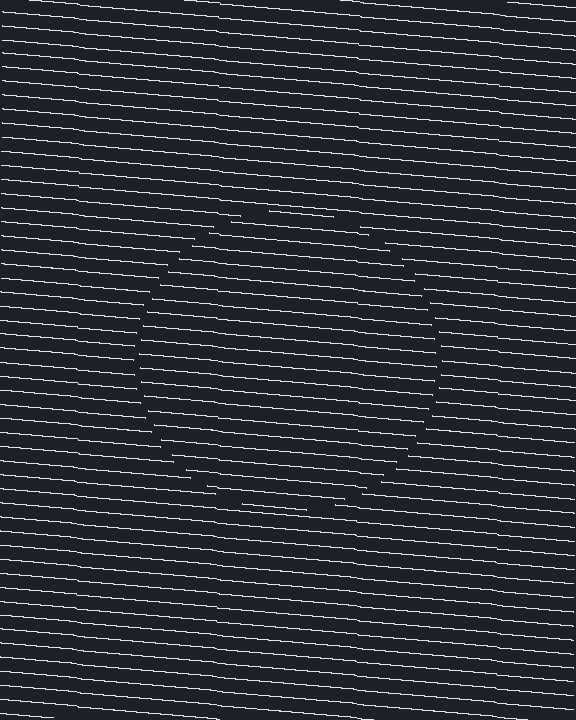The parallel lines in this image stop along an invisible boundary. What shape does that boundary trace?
An illusory circle. The interior of the shape contains the same grating, shifted by half a period — the contour is defined by the phase discontinuity where line-ends from the inner and outer gratings abut.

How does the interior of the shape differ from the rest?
The interior of the shape contains the same grating, shifted by half a period — the contour is defined by the phase discontinuity where line-ends from the inner and outer gratings abut.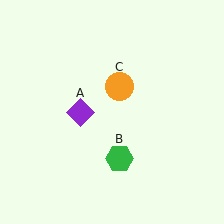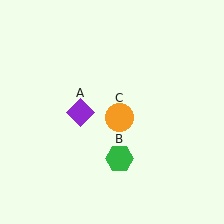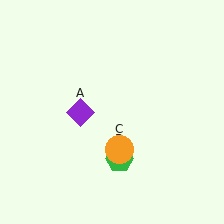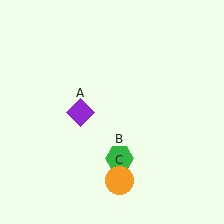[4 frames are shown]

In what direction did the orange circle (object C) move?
The orange circle (object C) moved down.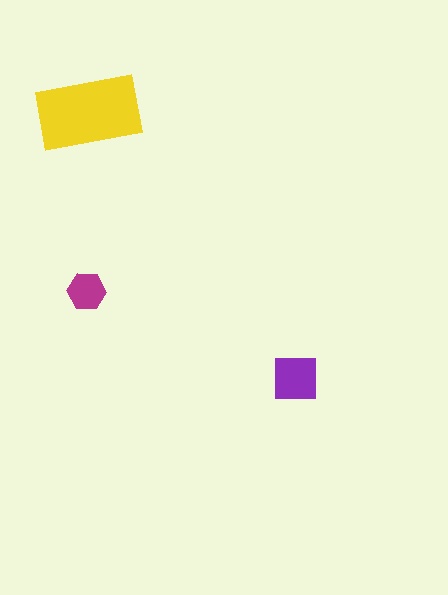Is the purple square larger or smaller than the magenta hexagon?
Larger.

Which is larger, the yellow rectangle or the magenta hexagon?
The yellow rectangle.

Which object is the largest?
The yellow rectangle.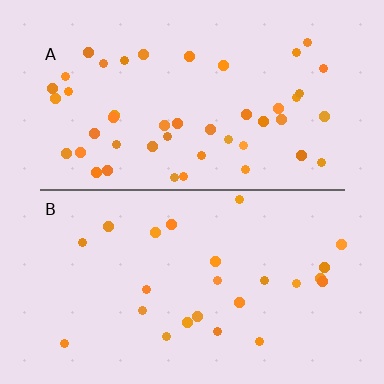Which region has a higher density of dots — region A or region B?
A (the top).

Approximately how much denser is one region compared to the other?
Approximately 1.9× — region A over region B.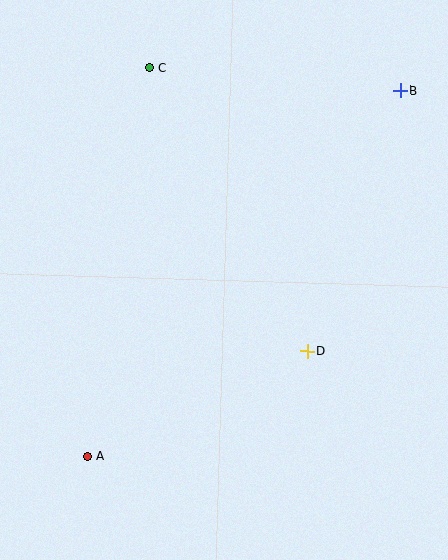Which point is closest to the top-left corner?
Point C is closest to the top-left corner.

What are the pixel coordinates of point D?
Point D is at (307, 351).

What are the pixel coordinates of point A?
Point A is at (87, 456).